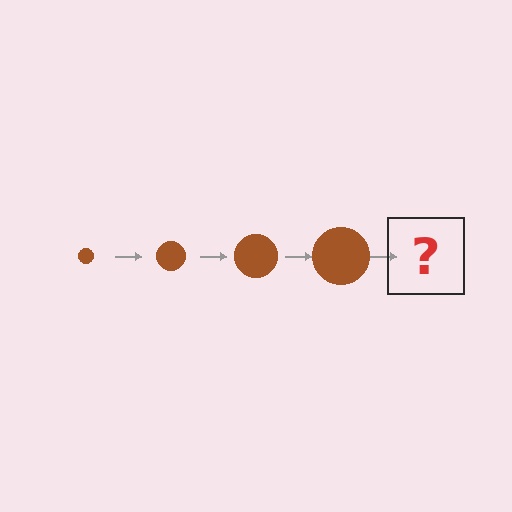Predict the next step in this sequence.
The next step is a brown circle, larger than the previous one.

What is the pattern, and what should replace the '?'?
The pattern is that the circle gets progressively larger each step. The '?' should be a brown circle, larger than the previous one.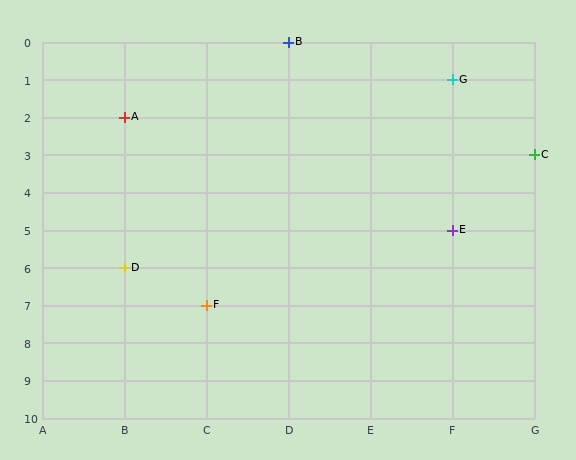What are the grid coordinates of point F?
Point F is at grid coordinates (C, 7).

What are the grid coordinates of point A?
Point A is at grid coordinates (B, 2).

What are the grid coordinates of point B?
Point B is at grid coordinates (D, 0).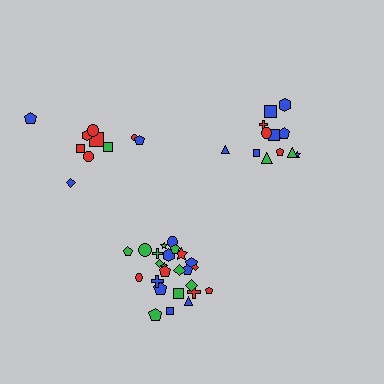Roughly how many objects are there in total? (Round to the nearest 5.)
Roughly 45 objects in total.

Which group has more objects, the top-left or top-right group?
The top-right group.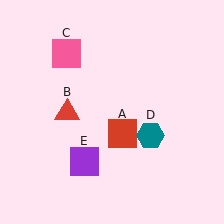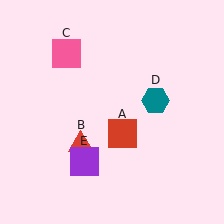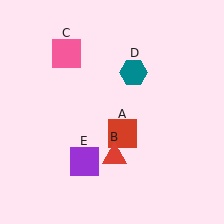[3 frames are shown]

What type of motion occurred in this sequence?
The red triangle (object B), teal hexagon (object D) rotated counterclockwise around the center of the scene.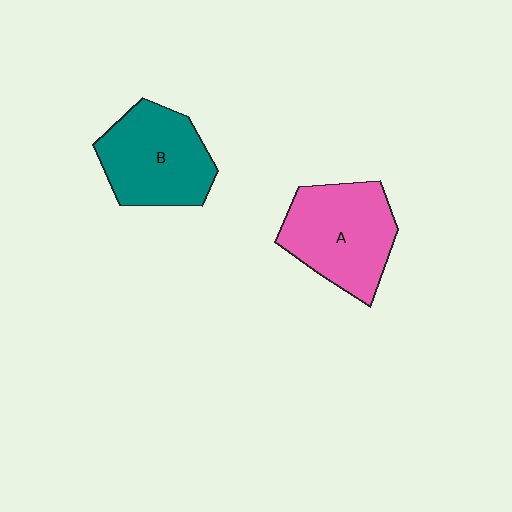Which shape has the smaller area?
Shape B (teal).